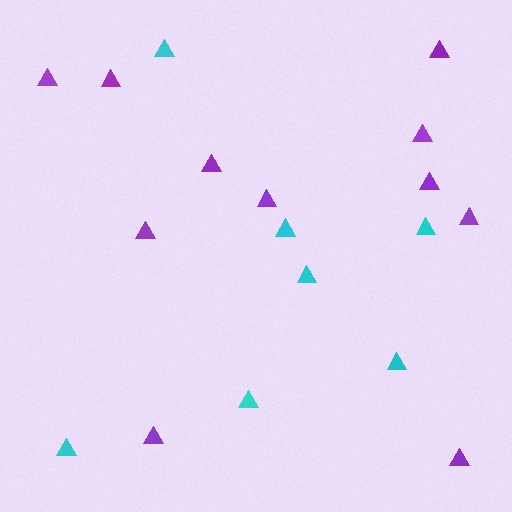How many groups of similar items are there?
There are 2 groups: one group of cyan triangles (7) and one group of purple triangles (11).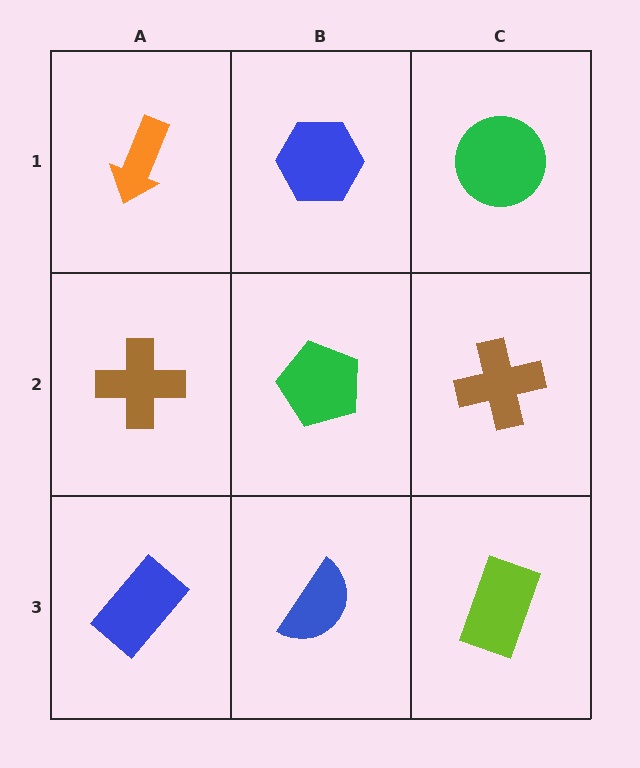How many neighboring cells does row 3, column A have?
2.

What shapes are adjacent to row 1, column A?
A brown cross (row 2, column A), a blue hexagon (row 1, column B).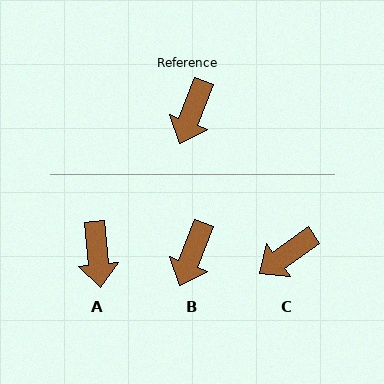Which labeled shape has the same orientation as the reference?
B.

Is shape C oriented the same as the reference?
No, it is off by about 33 degrees.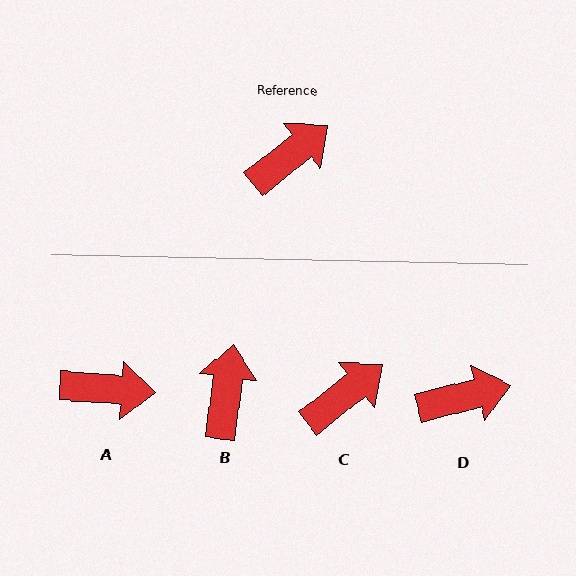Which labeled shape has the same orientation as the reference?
C.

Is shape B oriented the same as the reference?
No, it is off by about 44 degrees.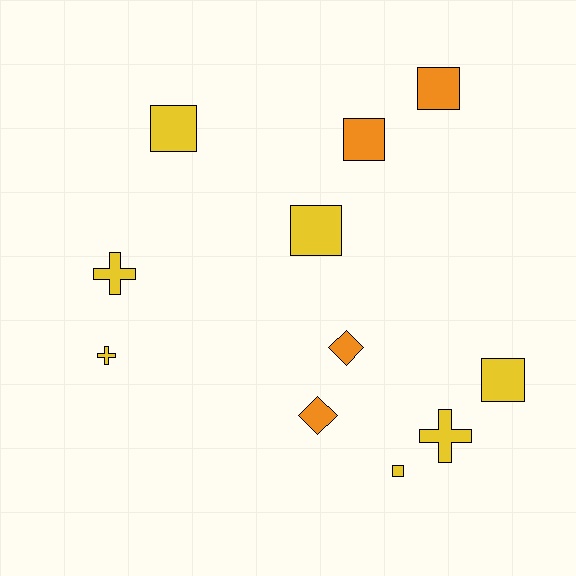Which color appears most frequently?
Yellow, with 7 objects.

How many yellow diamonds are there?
There are no yellow diamonds.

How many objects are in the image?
There are 11 objects.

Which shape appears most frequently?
Square, with 6 objects.